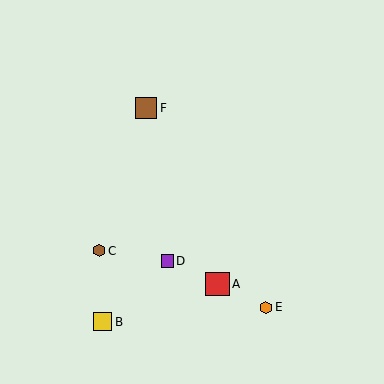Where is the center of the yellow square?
The center of the yellow square is at (103, 322).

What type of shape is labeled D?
Shape D is a purple square.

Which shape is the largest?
The red square (labeled A) is the largest.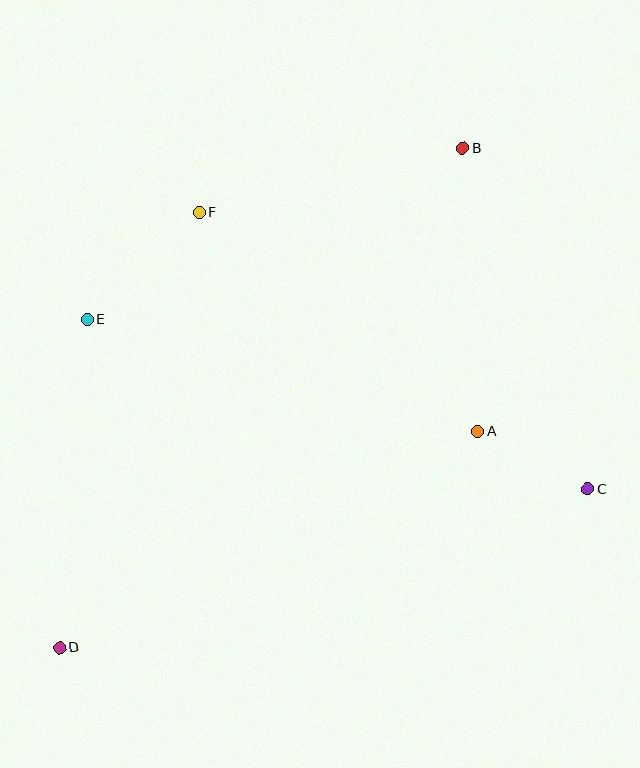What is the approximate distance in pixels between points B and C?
The distance between B and C is approximately 363 pixels.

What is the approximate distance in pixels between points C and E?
The distance between C and E is approximately 529 pixels.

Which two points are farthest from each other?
Points B and D are farthest from each other.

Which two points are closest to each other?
Points A and C are closest to each other.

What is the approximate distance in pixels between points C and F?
The distance between C and F is approximately 477 pixels.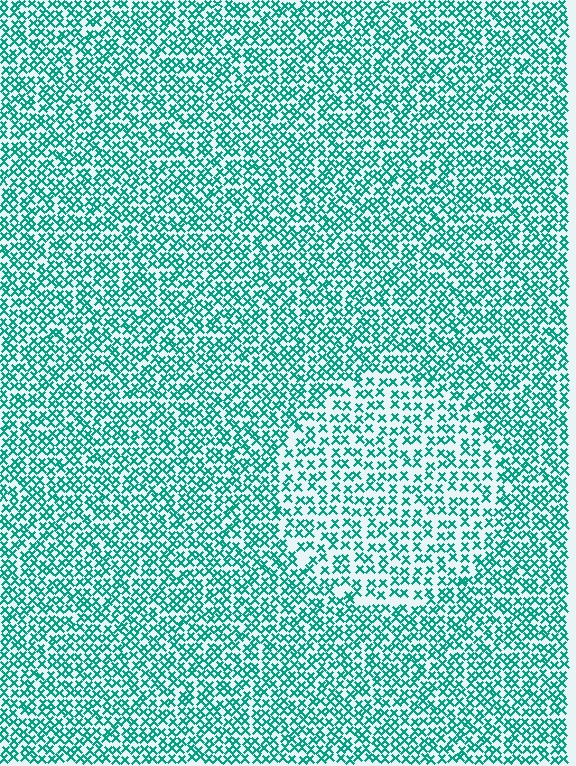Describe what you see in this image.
The image contains small teal elements arranged at two different densities. A circle-shaped region is visible where the elements are less densely packed than the surrounding area.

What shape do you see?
I see a circle.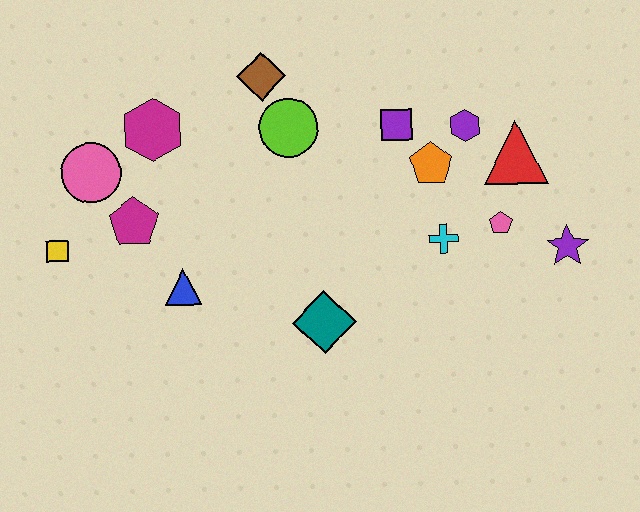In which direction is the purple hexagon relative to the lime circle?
The purple hexagon is to the right of the lime circle.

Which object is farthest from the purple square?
The yellow square is farthest from the purple square.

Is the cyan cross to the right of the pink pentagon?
No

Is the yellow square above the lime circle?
No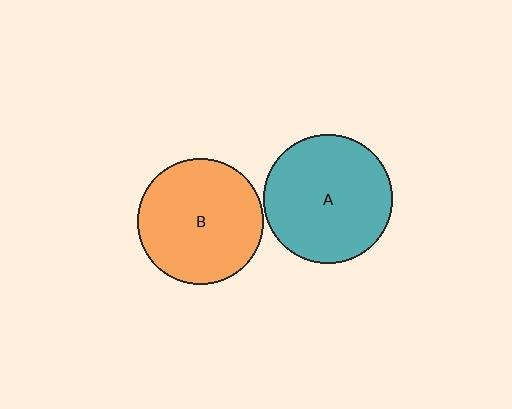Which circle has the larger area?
Circle A (teal).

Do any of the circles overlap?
No, none of the circles overlap.